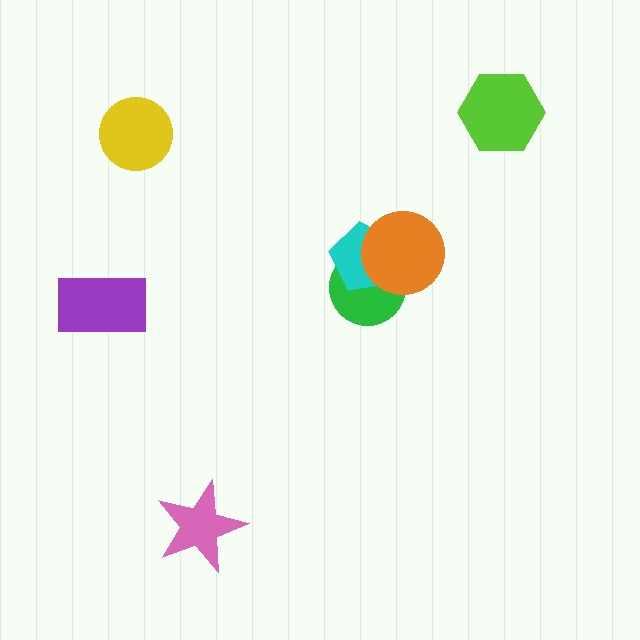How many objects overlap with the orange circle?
2 objects overlap with the orange circle.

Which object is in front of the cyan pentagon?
The orange circle is in front of the cyan pentagon.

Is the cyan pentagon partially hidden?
Yes, it is partially covered by another shape.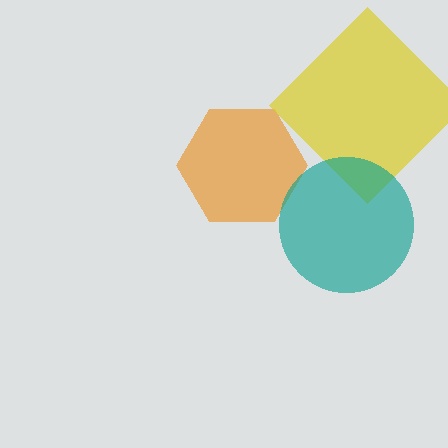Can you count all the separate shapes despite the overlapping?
Yes, there are 3 separate shapes.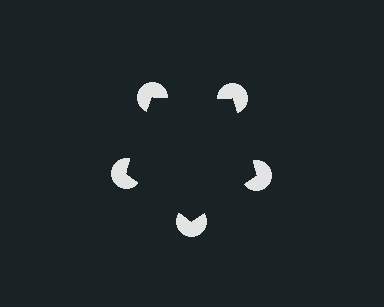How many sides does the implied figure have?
5 sides.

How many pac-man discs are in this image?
There are 5 — one at each vertex of the illusory pentagon.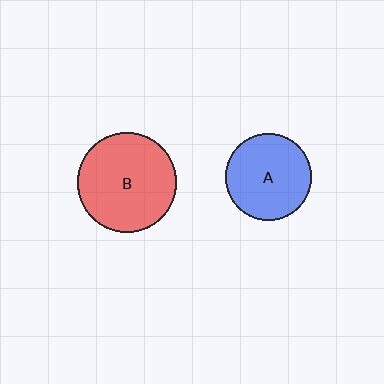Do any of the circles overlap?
No, none of the circles overlap.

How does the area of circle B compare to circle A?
Approximately 1.3 times.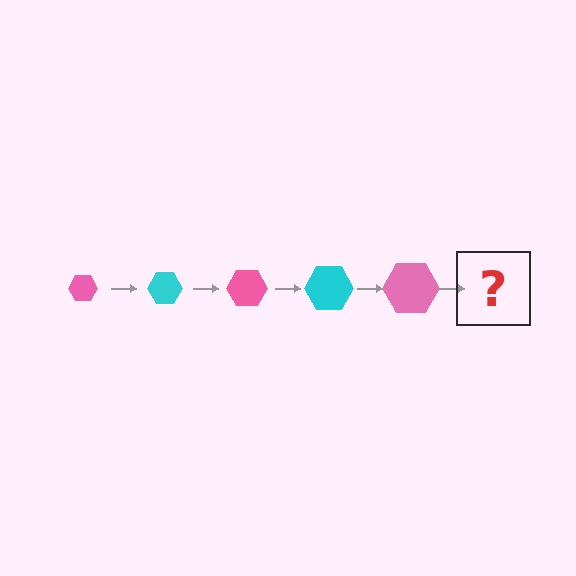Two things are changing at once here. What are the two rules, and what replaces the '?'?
The two rules are that the hexagon grows larger each step and the color cycles through pink and cyan. The '?' should be a cyan hexagon, larger than the previous one.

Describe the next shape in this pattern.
It should be a cyan hexagon, larger than the previous one.